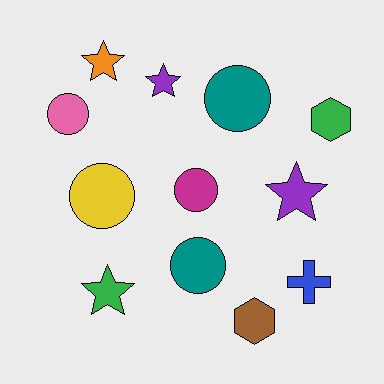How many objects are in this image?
There are 12 objects.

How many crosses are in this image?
There is 1 cross.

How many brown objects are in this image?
There is 1 brown object.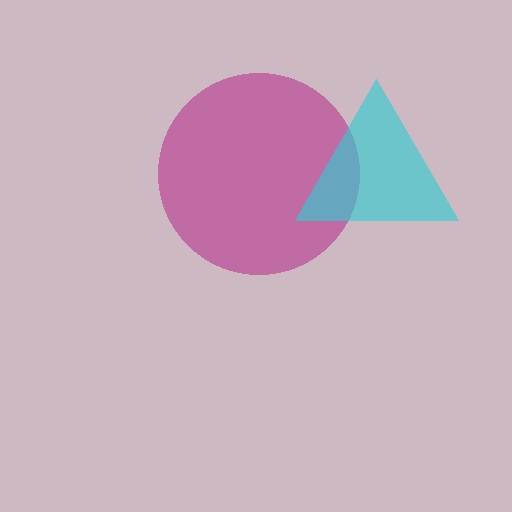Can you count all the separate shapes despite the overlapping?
Yes, there are 2 separate shapes.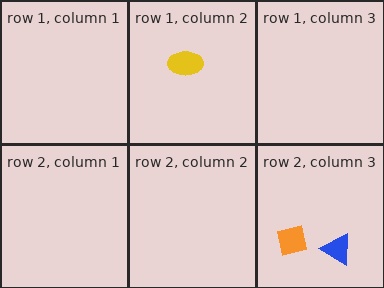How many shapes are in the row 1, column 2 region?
1.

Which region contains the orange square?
The row 2, column 3 region.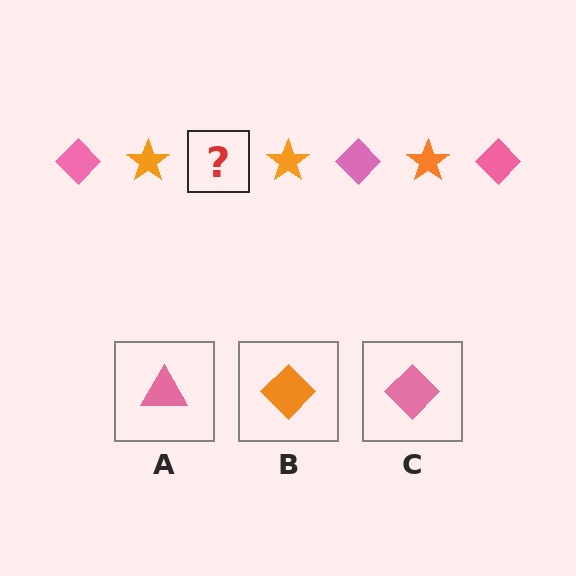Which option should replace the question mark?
Option C.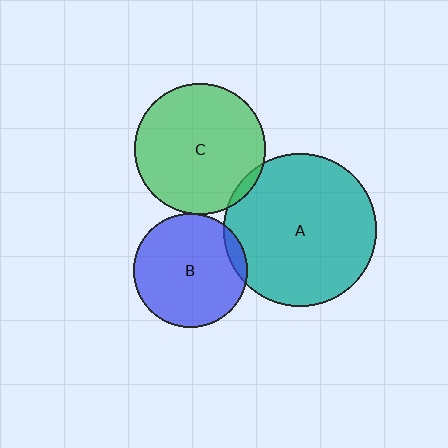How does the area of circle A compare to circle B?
Approximately 1.8 times.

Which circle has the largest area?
Circle A (teal).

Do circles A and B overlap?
Yes.